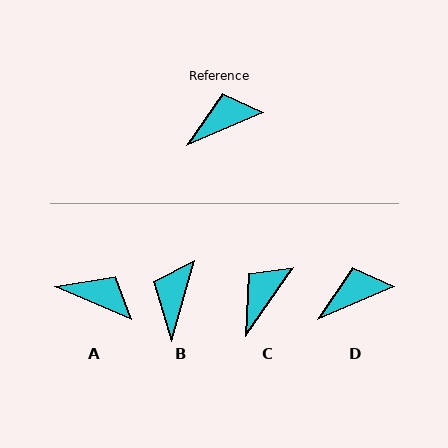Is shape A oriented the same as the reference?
No, it is off by about 46 degrees.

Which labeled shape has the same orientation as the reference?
D.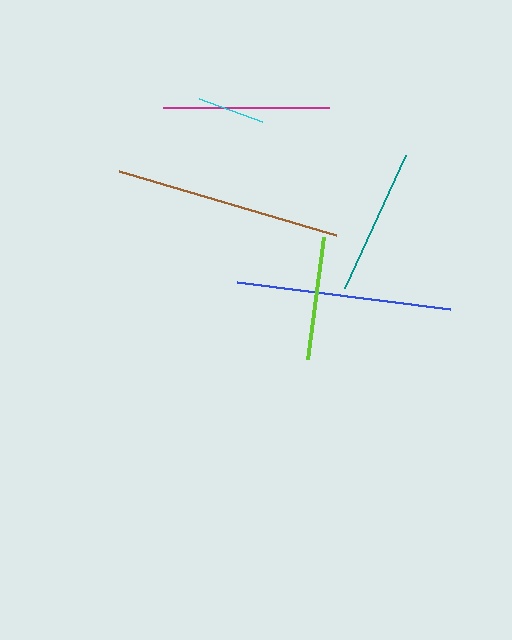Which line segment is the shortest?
The cyan line is the shortest at approximately 67 pixels.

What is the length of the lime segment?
The lime segment is approximately 123 pixels long.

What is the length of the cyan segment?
The cyan segment is approximately 67 pixels long.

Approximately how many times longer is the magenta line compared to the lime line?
The magenta line is approximately 1.4 times the length of the lime line.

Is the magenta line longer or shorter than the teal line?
The magenta line is longer than the teal line.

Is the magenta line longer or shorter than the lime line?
The magenta line is longer than the lime line.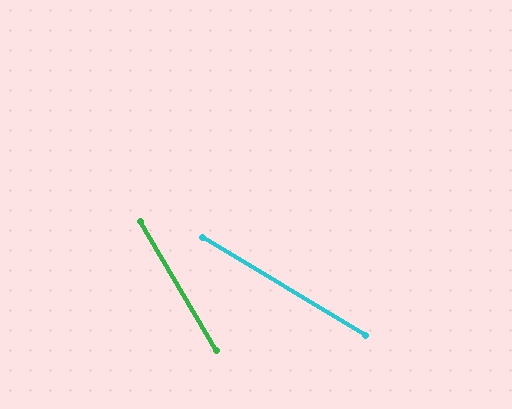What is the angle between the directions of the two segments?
Approximately 29 degrees.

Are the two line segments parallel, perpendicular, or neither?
Neither parallel nor perpendicular — they differ by about 29°.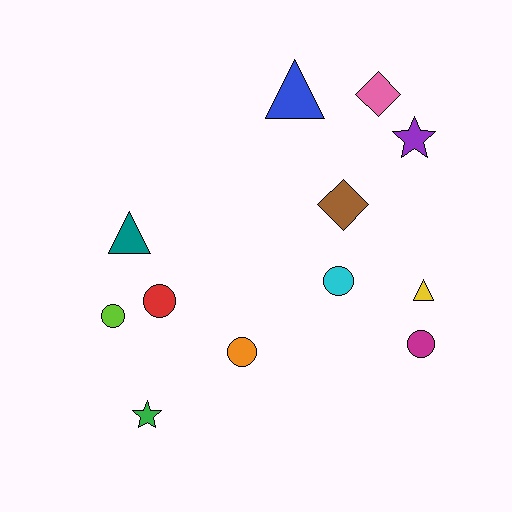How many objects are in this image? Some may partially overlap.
There are 12 objects.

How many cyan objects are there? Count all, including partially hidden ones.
There is 1 cyan object.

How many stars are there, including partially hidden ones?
There are 2 stars.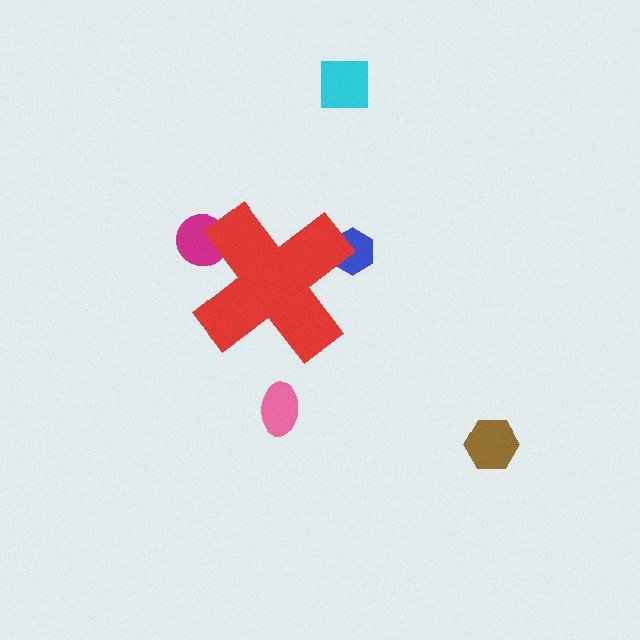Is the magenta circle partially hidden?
Yes, the magenta circle is partially hidden behind the red cross.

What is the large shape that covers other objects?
A red cross.